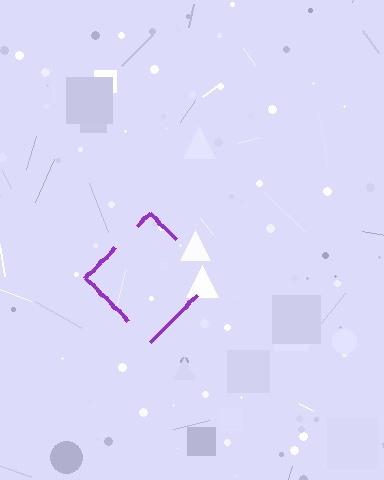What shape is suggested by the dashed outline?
The dashed outline suggests a diamond.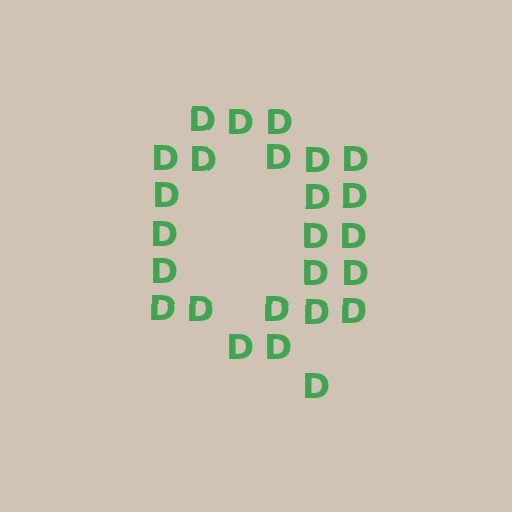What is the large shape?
The large shape is the letter Q.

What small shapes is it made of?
It is made of small letter D's.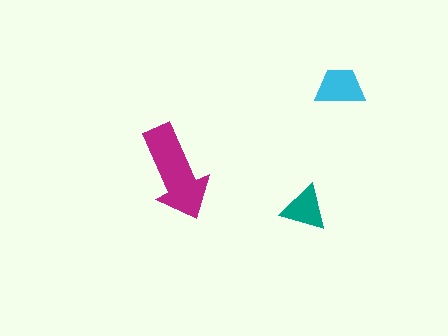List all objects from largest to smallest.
The magenta arrow, the cyan trapezoid, the teal triangle.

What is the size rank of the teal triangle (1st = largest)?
3rd.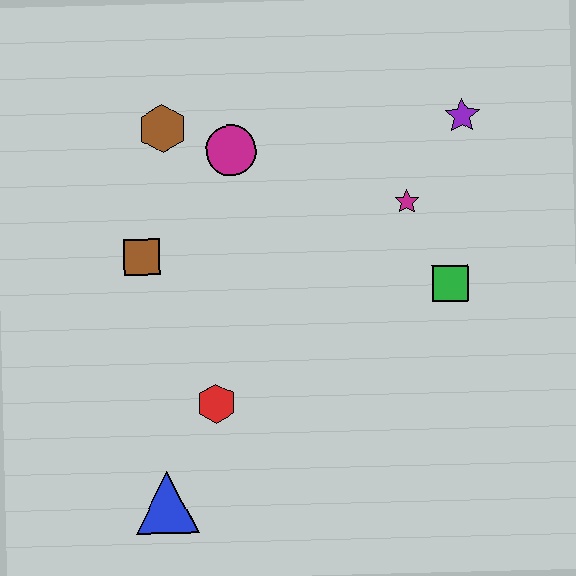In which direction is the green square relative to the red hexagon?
The green square is to the right of the red hexagon.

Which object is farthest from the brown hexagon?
The blue triangle is farthest from the brown hexagon.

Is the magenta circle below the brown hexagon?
Yes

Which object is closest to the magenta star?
The green square is closest to the magenta star.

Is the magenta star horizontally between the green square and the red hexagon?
Yes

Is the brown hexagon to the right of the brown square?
Yes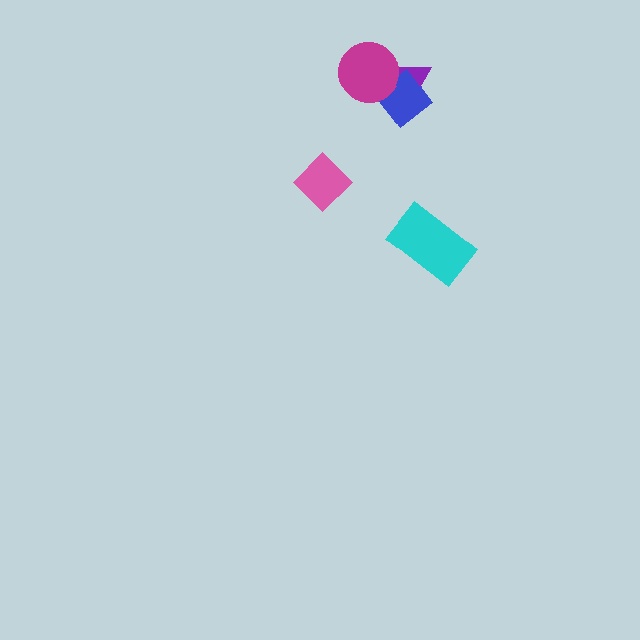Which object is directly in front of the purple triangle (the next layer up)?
The blue diamond is directly in front of the purple triangle.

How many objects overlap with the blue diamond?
2 objects overlap with the blue diamond.